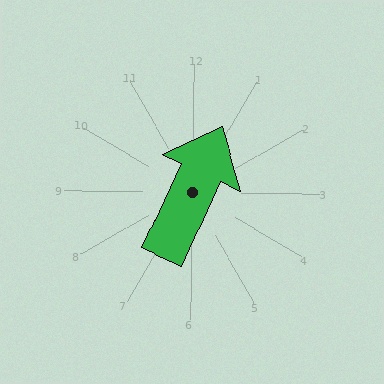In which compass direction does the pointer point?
Northeast.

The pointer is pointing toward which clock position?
Roughly 1 o'clock.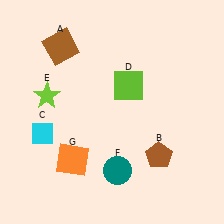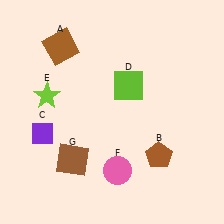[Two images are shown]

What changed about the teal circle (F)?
In Image 1, F is teal. In Image 2, it changed to pink.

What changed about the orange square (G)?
In Image 1, G is orange. In Image 2, it changed to brown.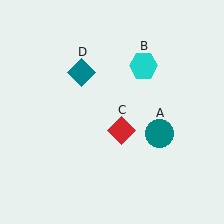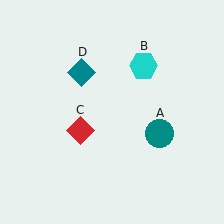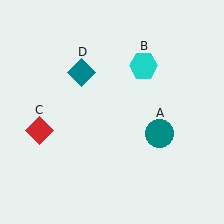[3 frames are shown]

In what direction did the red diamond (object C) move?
The red diamond (object C) moved left.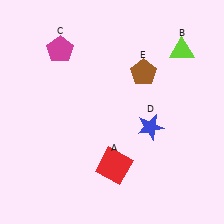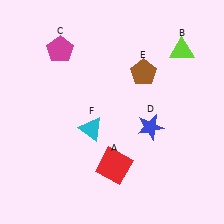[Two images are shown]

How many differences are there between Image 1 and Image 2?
There is 1 difference between the two images.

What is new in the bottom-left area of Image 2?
A cyan triangle (F) was added in the bottom-left area of Image 2.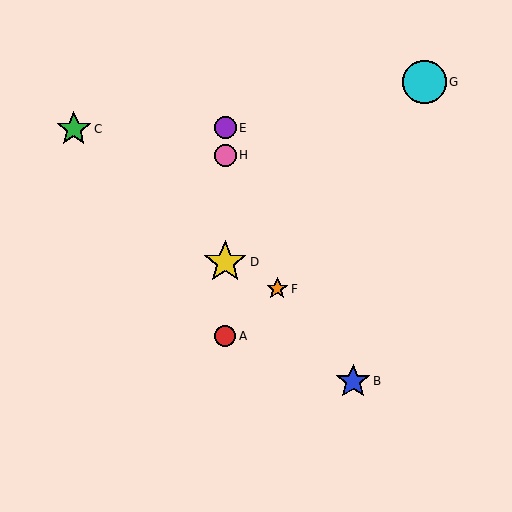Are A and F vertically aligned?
No, A is at x≈225 and F is at x≈277.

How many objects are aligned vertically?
4 objects (A, D, E, H) are aligned vertically.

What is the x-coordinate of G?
Object G is at x≈425.